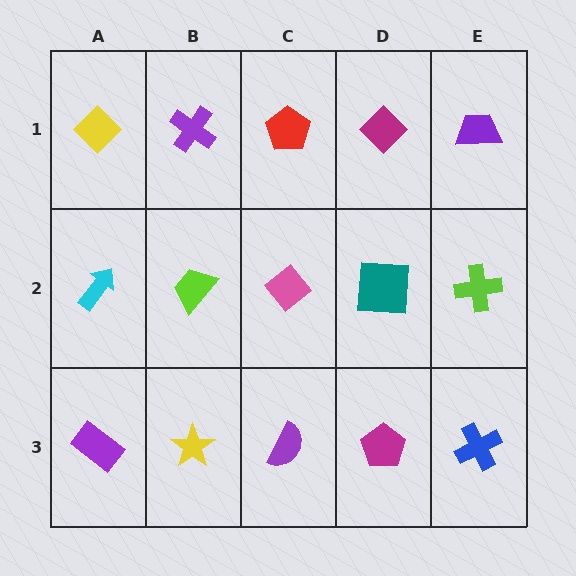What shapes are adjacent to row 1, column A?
A cyan arrow (row 2, column A), a purple cross (row 1, column B).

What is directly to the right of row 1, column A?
A purple cross.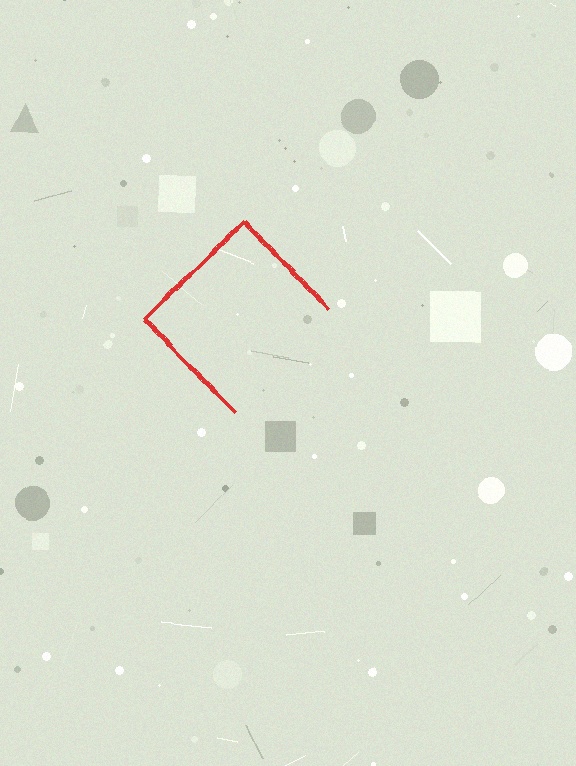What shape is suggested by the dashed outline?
The dashed outline suggests a diamond.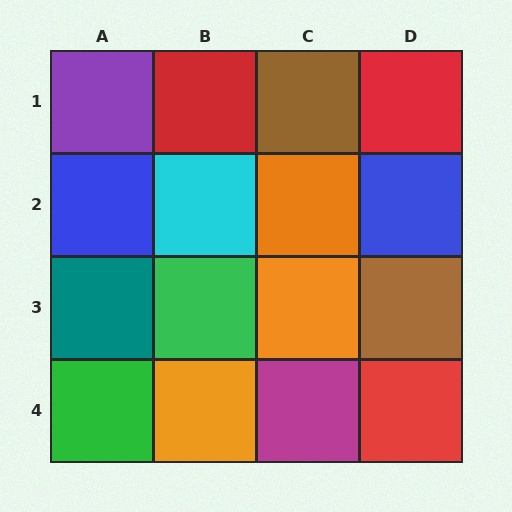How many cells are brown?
2 cells are brown.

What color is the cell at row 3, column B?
Green.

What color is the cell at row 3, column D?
Brown.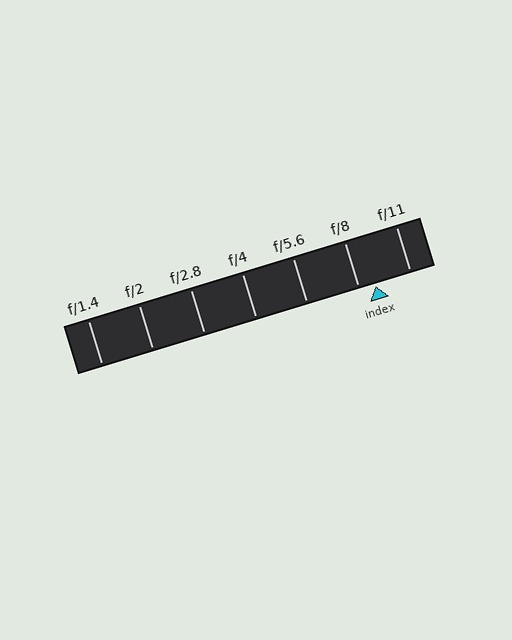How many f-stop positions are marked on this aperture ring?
There are 7 f-stop positions marked.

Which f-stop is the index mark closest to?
The index mark is closest to f/8.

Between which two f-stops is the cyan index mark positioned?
The index mark is between f/8 and f/11.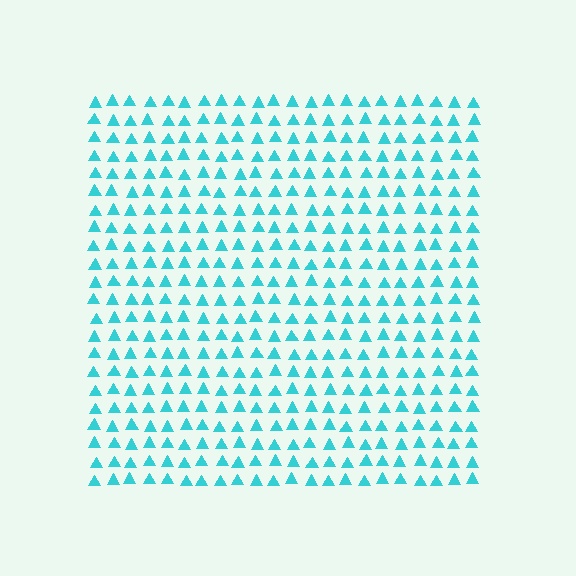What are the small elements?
The small elements are triangles.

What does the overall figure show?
The overall figure shows a square.